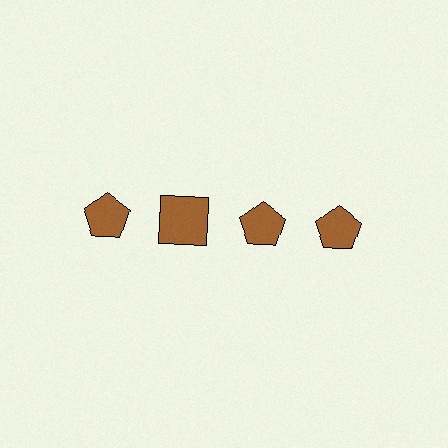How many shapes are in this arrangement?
There are 4 shapes arranged in a grid pattern.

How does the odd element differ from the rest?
It has a different shape: square instead of pentagon.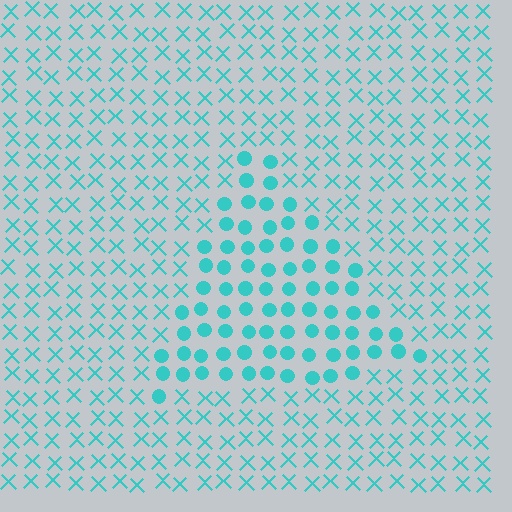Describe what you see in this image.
The image is filled with small cyan elements arranged in a uniform grid. A triangle-shaped region contains circles, while the surrounding area contains X marks. The boundary is defined purely by the change in element shape.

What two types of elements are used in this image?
The image uses circles inside the triangle region and X marks outside it.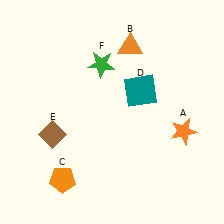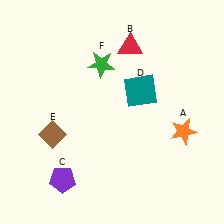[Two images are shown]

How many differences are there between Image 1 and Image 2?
There are 2 differences between the two images.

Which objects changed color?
B changed from orange to red. C changed from orange to purple.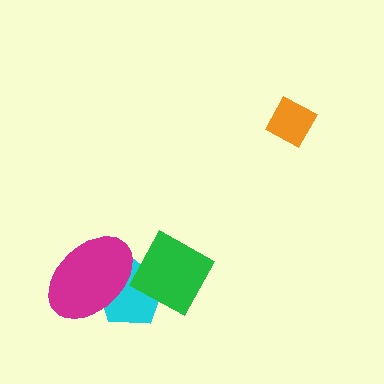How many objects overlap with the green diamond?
2 objects overlap with the green diamond.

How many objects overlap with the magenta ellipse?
2 objects overlap with the magenta ellipse.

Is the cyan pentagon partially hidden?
Yes, it is partially covered by another shape.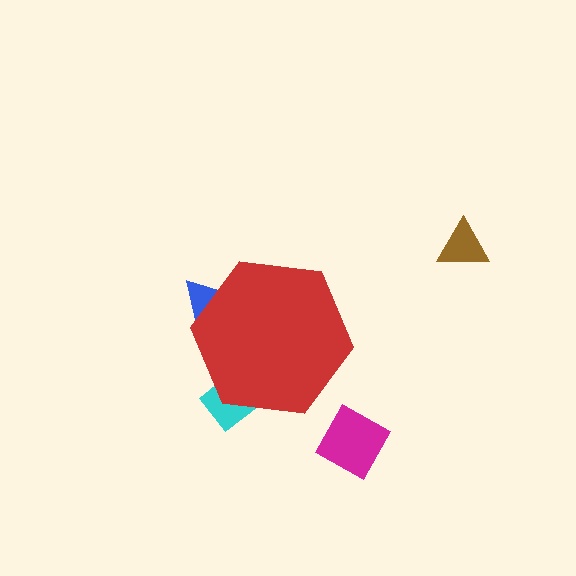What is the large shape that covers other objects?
A red hexagon.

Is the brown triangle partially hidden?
No, the brown triangle is fully visible.